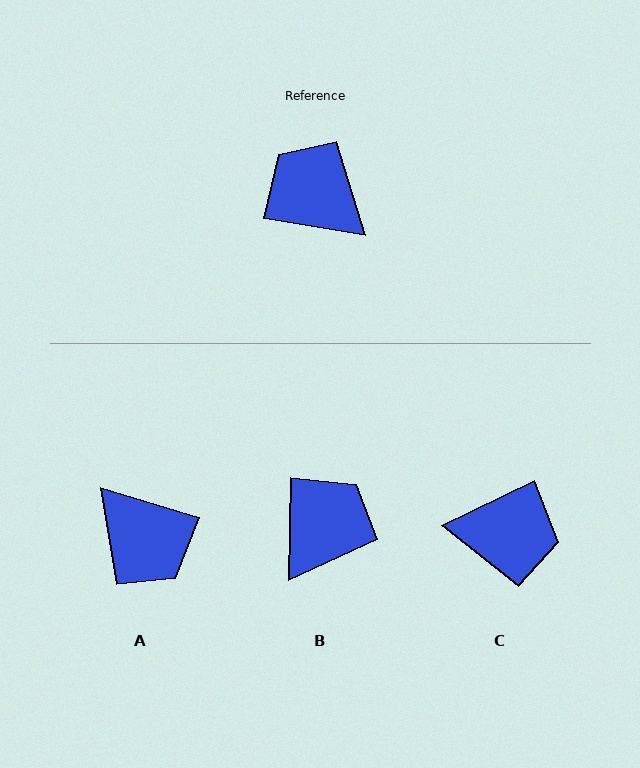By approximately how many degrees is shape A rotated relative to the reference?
Approximately 172 degrees counter-clockwise.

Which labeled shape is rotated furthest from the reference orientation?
A, about 172 degrees away.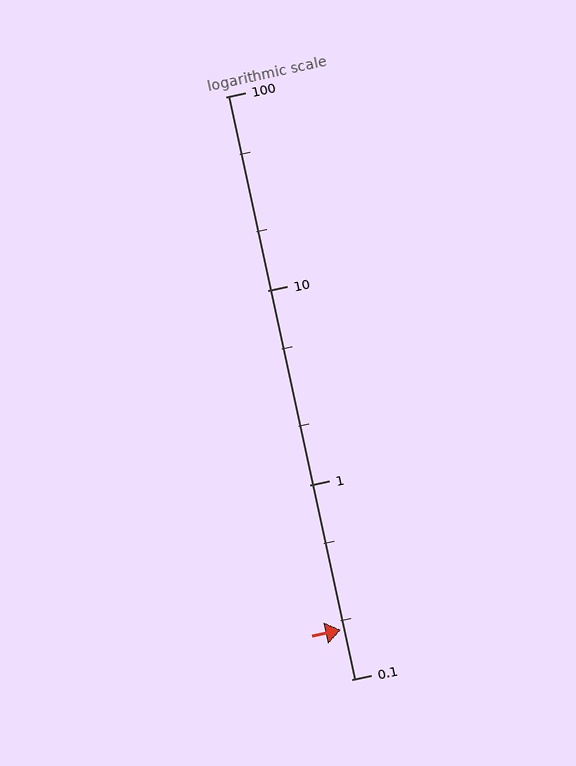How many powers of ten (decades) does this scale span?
The scale spans 3 decades, from 0.1 to 100.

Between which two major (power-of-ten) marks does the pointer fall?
The pointer is between 0.1 and 1.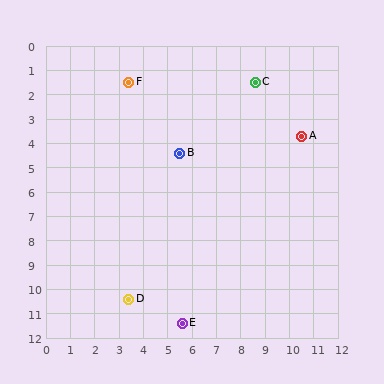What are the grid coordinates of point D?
Point D is at approximately (3.4, 10.4).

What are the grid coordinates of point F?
Point F is at approximately (3.4, 1.5).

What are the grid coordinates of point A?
Point A is at approximately (10.5, 3.7).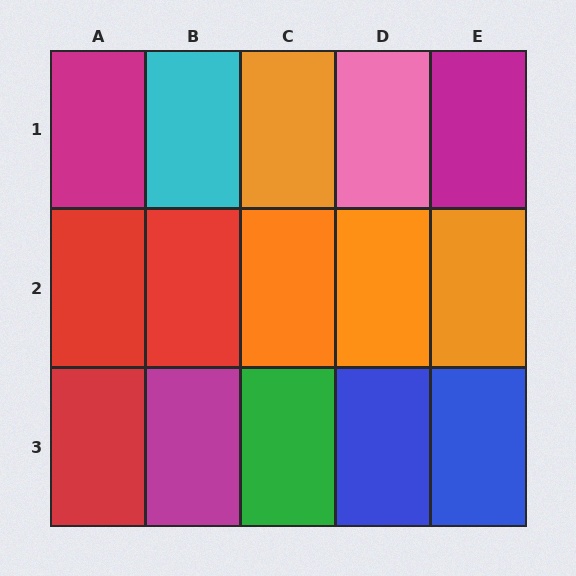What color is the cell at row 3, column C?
Green.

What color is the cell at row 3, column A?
Red.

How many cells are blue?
2 cells are blue.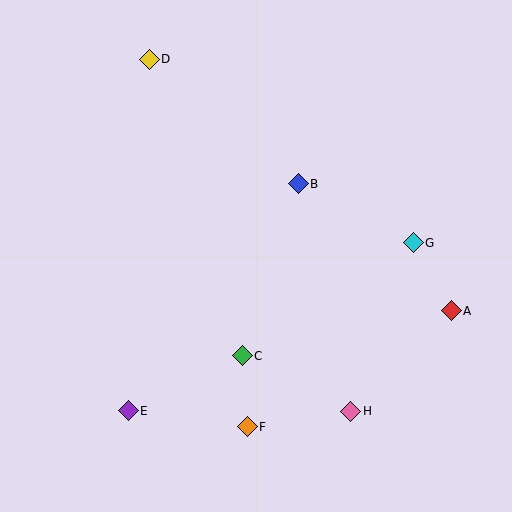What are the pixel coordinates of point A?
Point A is at (451, 311).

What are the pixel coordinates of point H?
Point H is at (351, 411).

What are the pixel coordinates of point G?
Point G is at (413, 243).